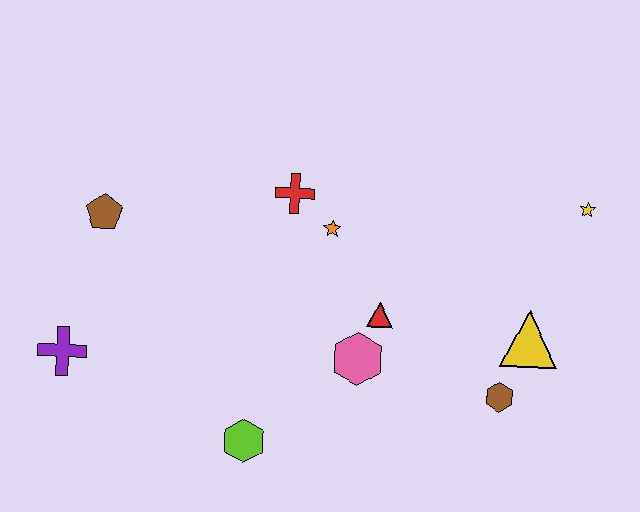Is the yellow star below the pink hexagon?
No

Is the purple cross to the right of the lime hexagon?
No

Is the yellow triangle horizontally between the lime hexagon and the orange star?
No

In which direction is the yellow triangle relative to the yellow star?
The yellow triangle is below the yellow star.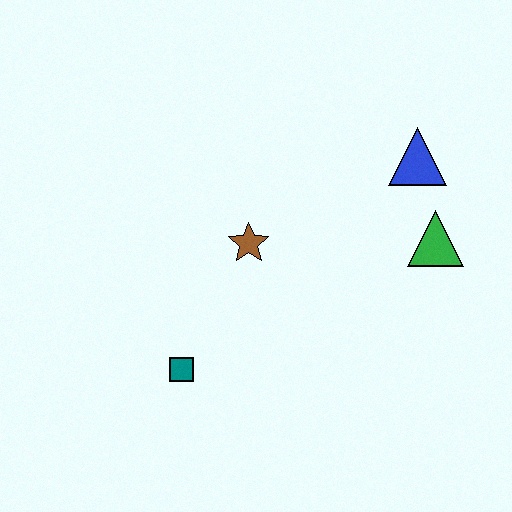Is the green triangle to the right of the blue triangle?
Yes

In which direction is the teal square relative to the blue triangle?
The teal square is to the left of the blue triangle.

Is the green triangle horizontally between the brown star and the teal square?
No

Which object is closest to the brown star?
The teal square is closest to the brown star.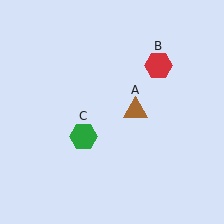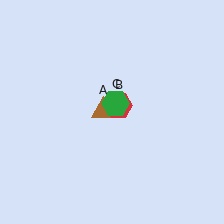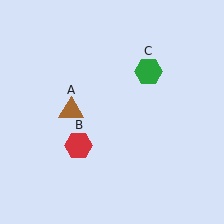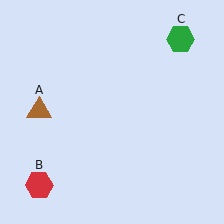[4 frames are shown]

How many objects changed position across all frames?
3 objects changed position: brown triangle (object A), red hexagon (object B), green hexagon (object C).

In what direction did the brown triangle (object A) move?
The brown triangle (object A) moved left.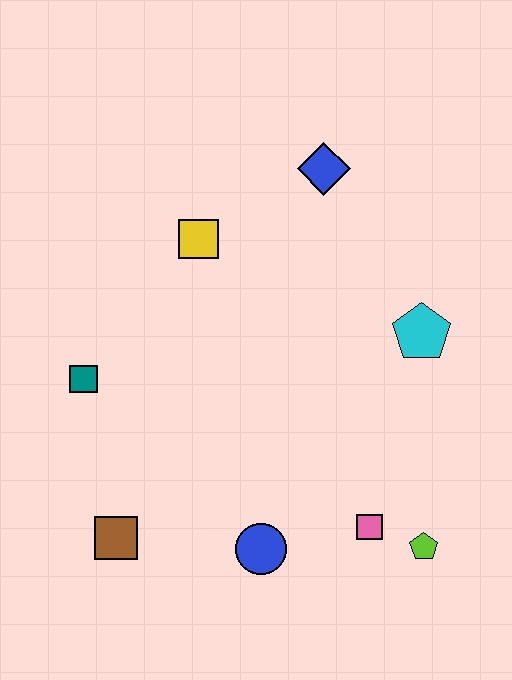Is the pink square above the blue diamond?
No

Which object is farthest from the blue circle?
The blue diamond is farthest from the blue circle.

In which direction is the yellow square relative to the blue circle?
The yellow square is above the blue circle.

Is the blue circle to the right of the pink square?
No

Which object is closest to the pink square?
The lime pentagon is closest to the pink square.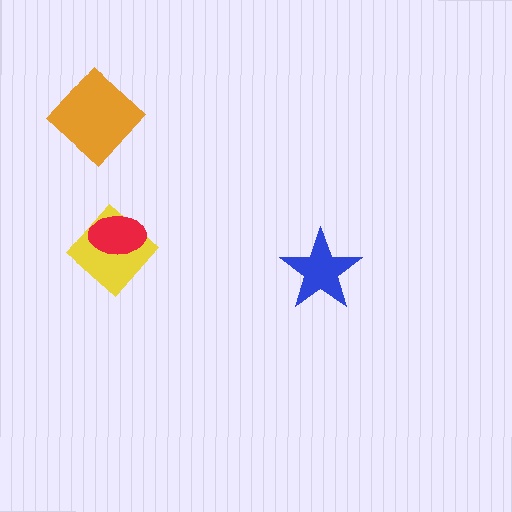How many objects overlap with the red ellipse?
1 object overlaps with the red ellipse.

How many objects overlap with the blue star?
0 objects overlap with the blue star.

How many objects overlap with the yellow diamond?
1 object overlaps with the yellow diamond.